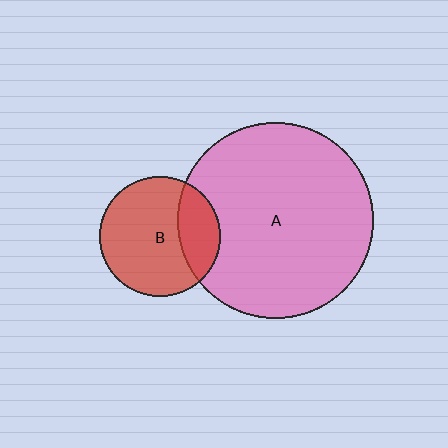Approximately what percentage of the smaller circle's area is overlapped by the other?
Approximately 25%.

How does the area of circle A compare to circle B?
Approximately 2.7 times.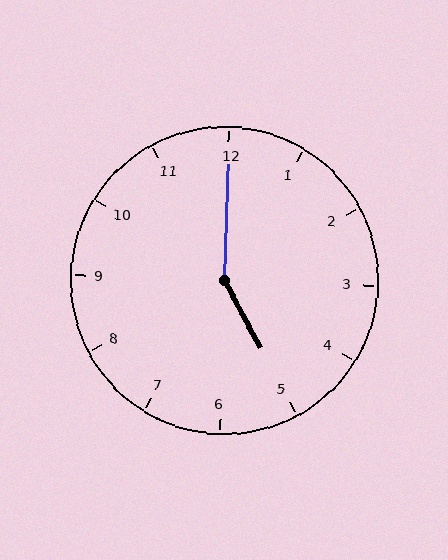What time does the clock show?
5:00.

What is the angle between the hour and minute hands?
Approximately 150 degrees.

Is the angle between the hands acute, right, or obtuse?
It is obtuse.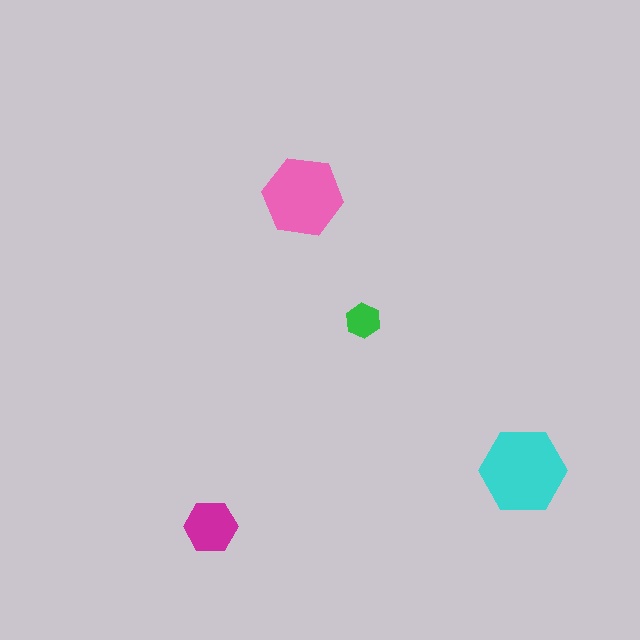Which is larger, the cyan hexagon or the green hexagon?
The cyan one.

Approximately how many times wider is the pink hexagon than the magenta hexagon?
About 1.5 times wider.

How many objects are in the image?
There are 4 objects in the image.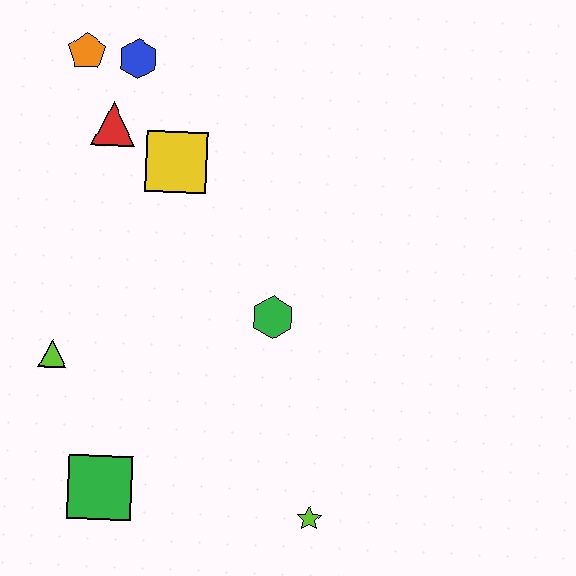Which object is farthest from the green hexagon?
The orange pentagon is farthest from the green hexagon.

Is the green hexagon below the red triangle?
Yes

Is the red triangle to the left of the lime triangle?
No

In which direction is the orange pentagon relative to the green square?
The orange pentagon is above the green square.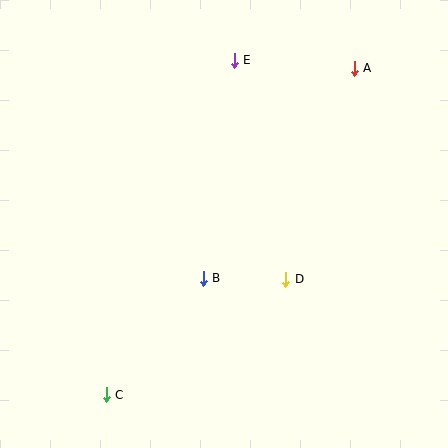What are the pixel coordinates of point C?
Point C is at (106, 395).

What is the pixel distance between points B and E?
The distance between B and E is 220 pixels.